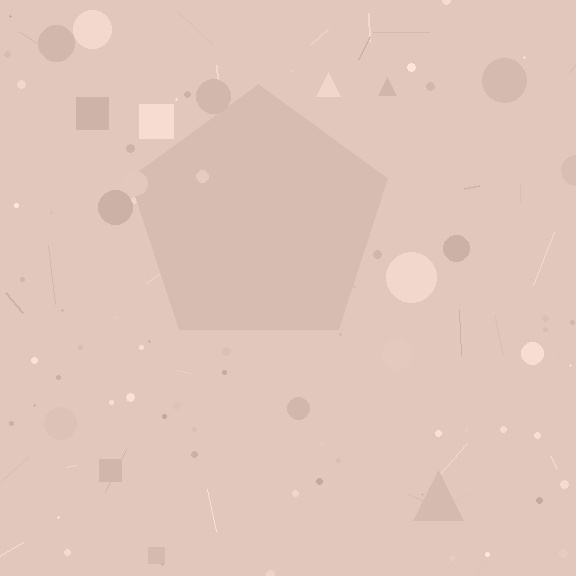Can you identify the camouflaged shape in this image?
The camouflaged shape is a pentagon.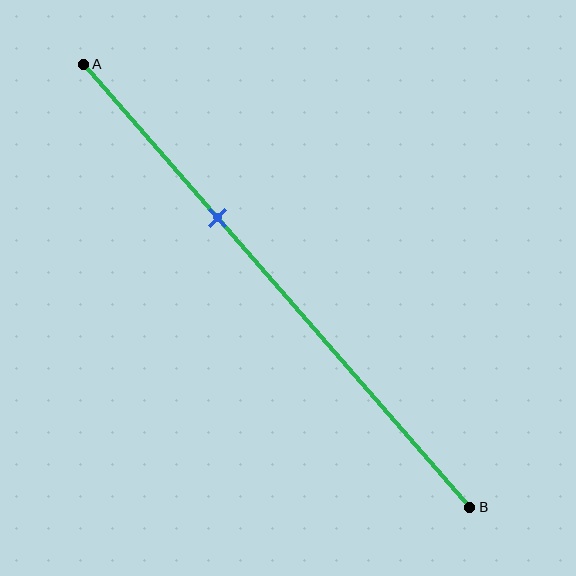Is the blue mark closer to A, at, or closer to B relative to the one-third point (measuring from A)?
The blue mark is approximately at the one-third point of segment AB.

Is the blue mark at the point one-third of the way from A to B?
Yes, the mark is approximately at the one-third point.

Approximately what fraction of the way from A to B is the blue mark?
The blue mark is approximately 35% of the way from A to B.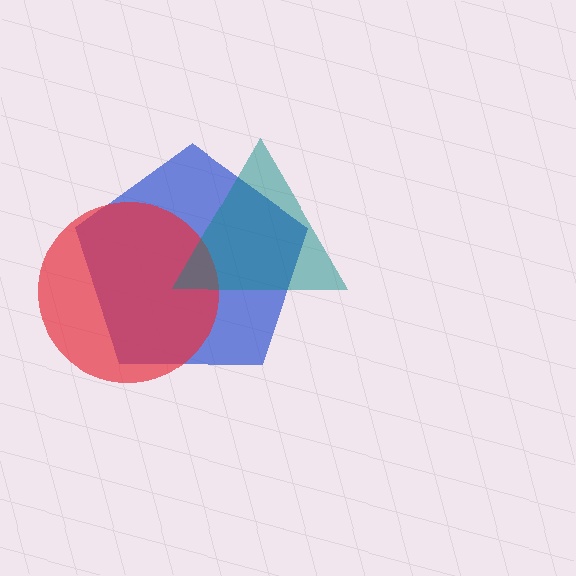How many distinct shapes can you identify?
There are 3 distinct shapes: a blue pentagon, a red circle, a teal triangle.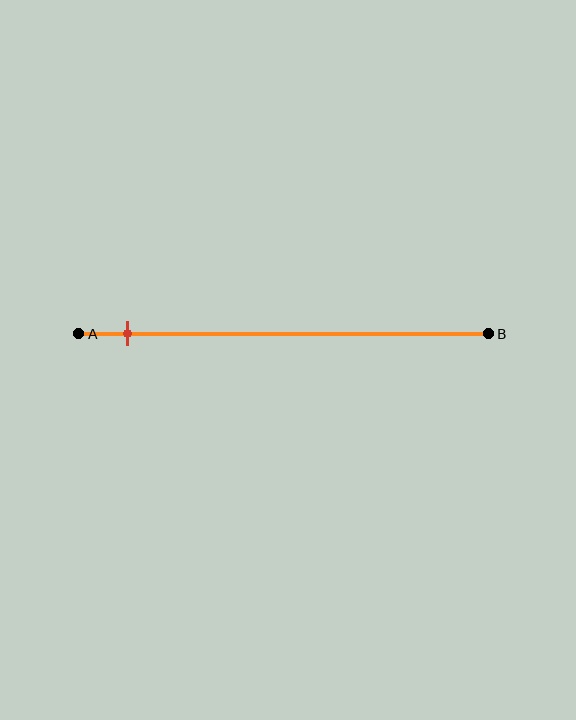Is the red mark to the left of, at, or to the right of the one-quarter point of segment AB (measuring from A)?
The red mark is to the left of the one-quarter point of segment AB.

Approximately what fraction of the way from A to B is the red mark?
The red mark is approximately 10% of the way from A to B.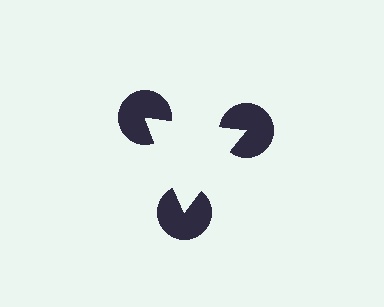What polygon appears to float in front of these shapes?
An illusory triangle — its edges are inferred from the aligned wedge cuts in the pac-man discs, not physically drawn.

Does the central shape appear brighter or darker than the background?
It typically appears slightly brighter than the background, even though no actual brightness change is drawn.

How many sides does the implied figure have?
3 sides.